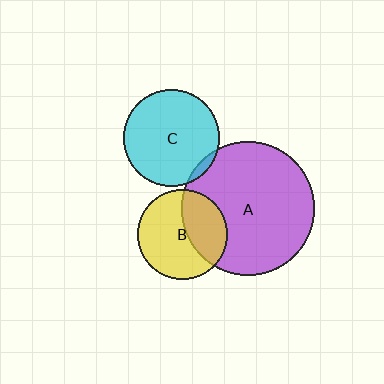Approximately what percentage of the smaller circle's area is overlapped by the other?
Approximately 40%.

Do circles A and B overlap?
Yes.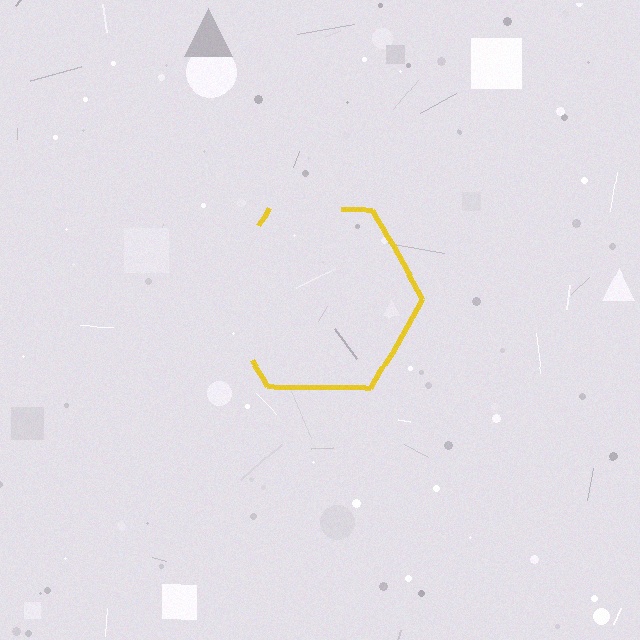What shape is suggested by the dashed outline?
The dashed outline suggests a hexagon.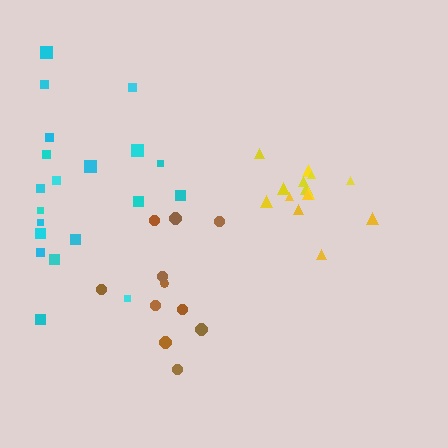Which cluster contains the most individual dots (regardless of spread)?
Cyan (20).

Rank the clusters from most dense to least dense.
yellow, brown, cyan.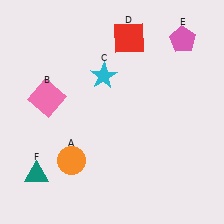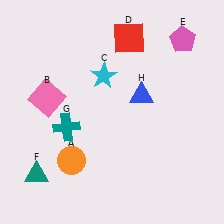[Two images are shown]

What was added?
A teal cross (G), a blue triangle (H) were added in Image 2.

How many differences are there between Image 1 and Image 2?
There are 2 differences between the two images.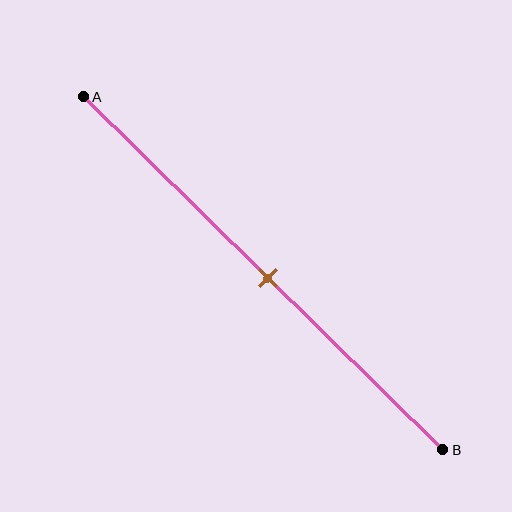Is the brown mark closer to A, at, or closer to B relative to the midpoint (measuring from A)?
The brown mark is approximately at the midpoint of segment AB.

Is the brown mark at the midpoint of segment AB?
Yes, the mark is approximately at the midpoint.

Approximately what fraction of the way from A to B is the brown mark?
The brown mark is approximately 50% of the way from A to B.